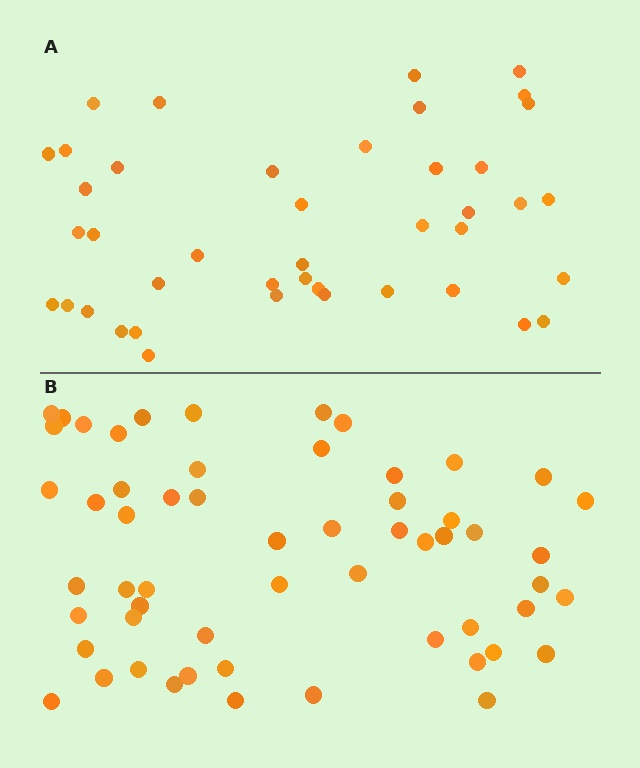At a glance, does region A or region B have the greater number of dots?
Region B (the bottom region) has more dots.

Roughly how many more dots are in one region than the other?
Region B has approximately 15 more dots than region A.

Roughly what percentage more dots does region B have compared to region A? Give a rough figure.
About 35% more.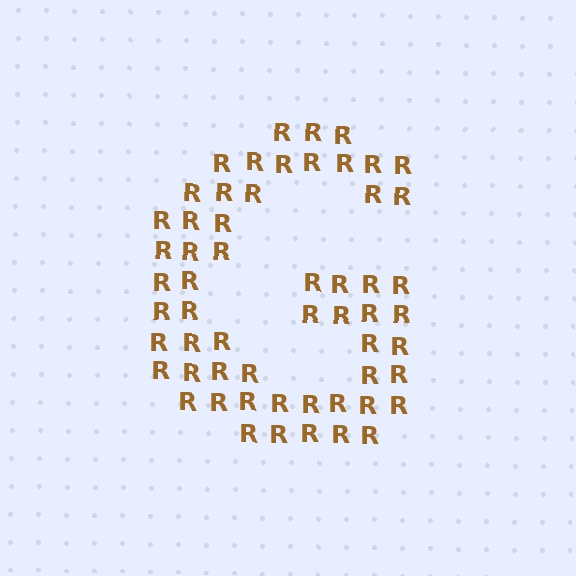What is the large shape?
The large shape is the letter G.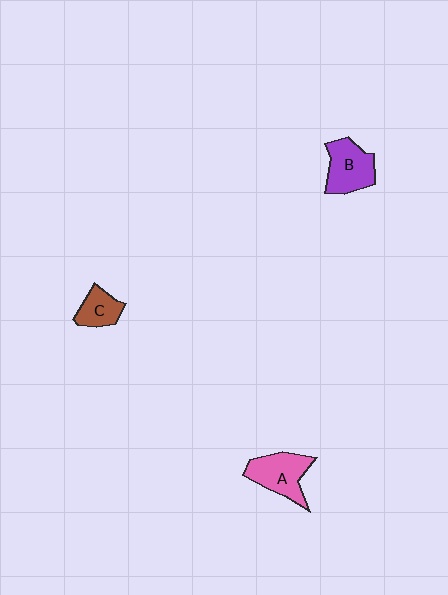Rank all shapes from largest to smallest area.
From largest to smallest: A (pink), B (purple), C (brown).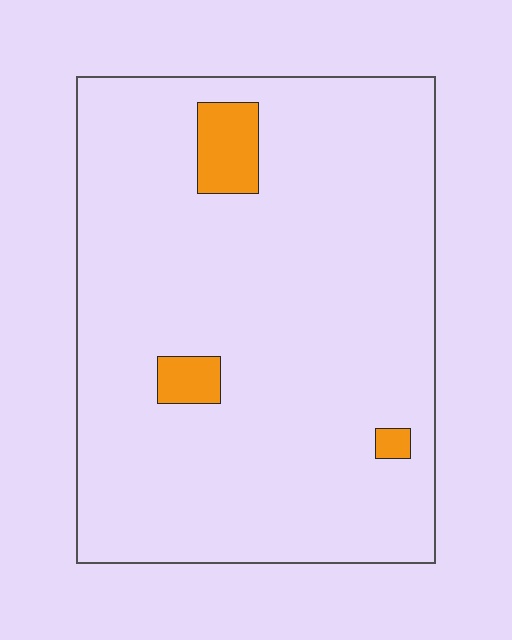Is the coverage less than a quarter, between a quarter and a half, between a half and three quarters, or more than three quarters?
Less than a quarter.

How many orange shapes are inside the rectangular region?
3.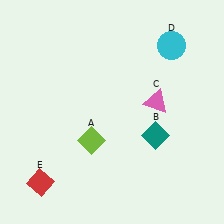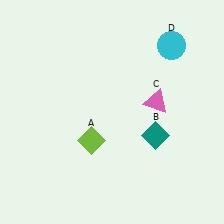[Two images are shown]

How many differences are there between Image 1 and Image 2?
There is 1 difference between the two images.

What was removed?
The red diamond (E) was removed in Image 2.